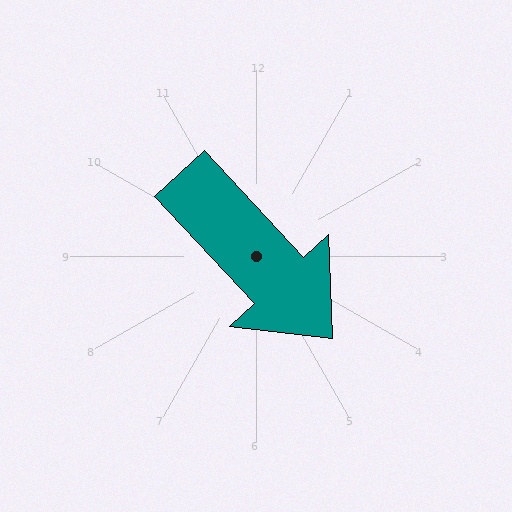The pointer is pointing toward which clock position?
Roughly 5 o'clock.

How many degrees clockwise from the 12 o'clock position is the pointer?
Approximately 137 degrees.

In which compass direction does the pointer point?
Southeast.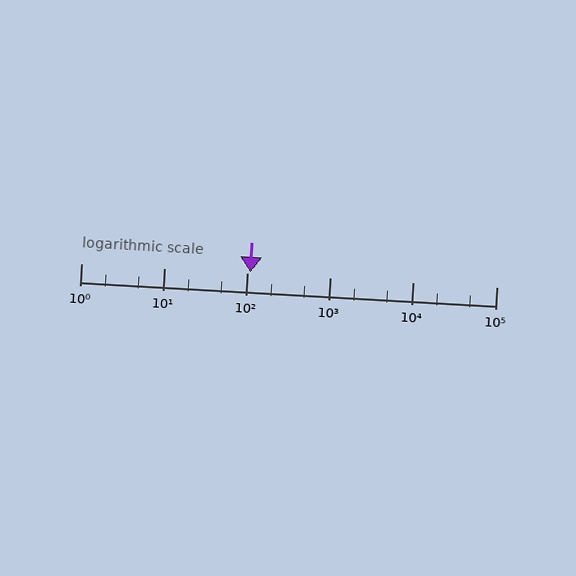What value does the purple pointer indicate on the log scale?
The pointer indicates approximately 110.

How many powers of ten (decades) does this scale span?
The scale spans 5 decades, from 1 to 100000.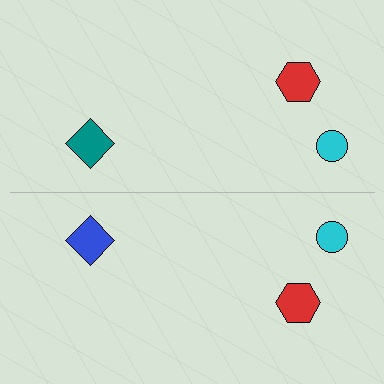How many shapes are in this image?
There are 6 shapes in this image.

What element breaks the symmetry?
The blue diamond on the bottom side breaks the symmetry — its mirror counterpart is teal.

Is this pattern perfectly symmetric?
No, the pattern is not perfectly symmetric. The blue diamond on the bottom side breaks the symmetry — its mirror counterpart is teal.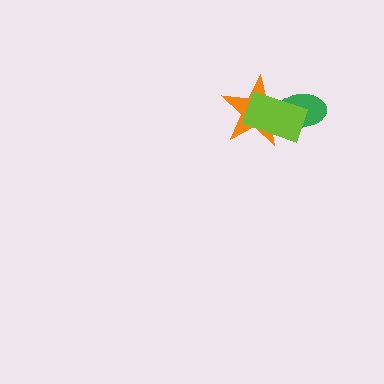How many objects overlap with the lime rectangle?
2 objects overlap with the lime rectangle.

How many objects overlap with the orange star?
2 objects overlap with the orange star.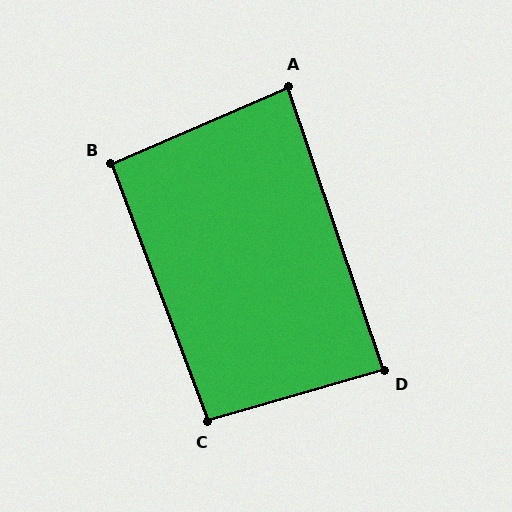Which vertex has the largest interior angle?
C, at approximately 95 degrees.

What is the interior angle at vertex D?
Approximately 87 degrees (approximately right).